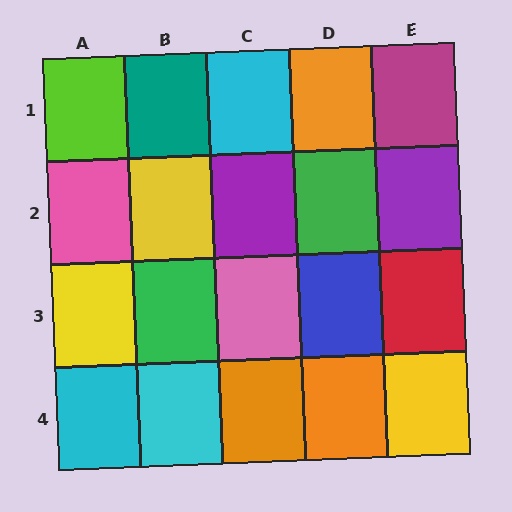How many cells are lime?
1 cell is lime.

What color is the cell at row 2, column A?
Pink.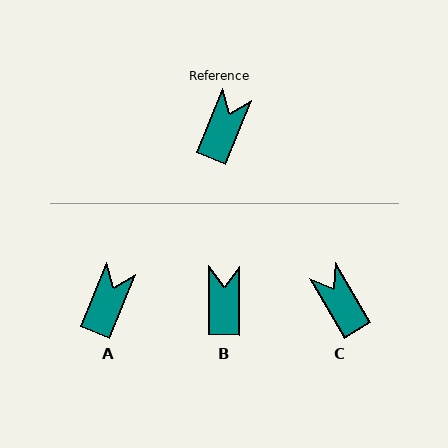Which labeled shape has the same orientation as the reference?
A.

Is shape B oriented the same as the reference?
No, it is off by about 22 degrees.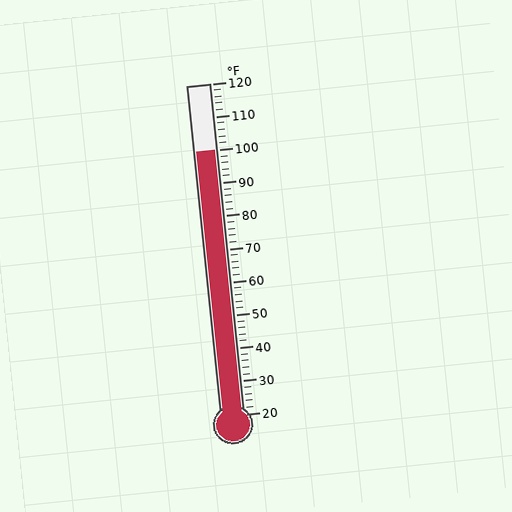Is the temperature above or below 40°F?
The temperature is above 40°F.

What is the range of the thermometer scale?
The thermometer scale ranges from 20°F to 120°F.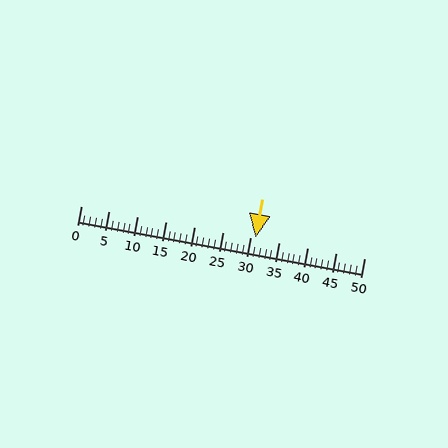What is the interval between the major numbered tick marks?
The major tick marks are spaced 5 units apart.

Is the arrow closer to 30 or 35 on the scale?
The arrow is closer to 30.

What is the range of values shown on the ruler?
The ruler shows values from 0 to 50.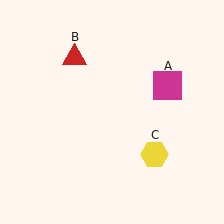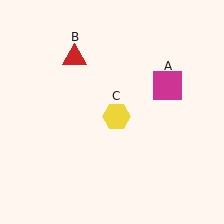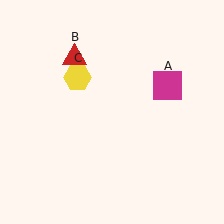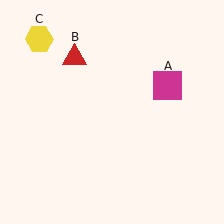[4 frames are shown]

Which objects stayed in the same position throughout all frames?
Magenta square (object A) and red triangle (object B) remained stationary.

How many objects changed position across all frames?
1 object changed position: yellow hexagon (object C).